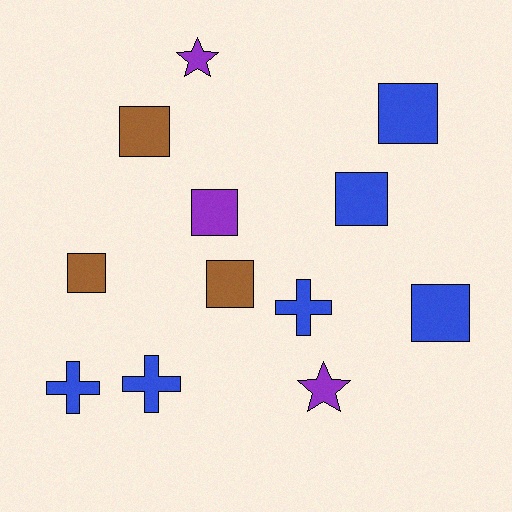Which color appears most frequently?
Blue, with 6 objects.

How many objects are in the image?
There are 12 objects.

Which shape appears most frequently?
Square, with 7 objects.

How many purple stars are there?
There are 2 purple stars.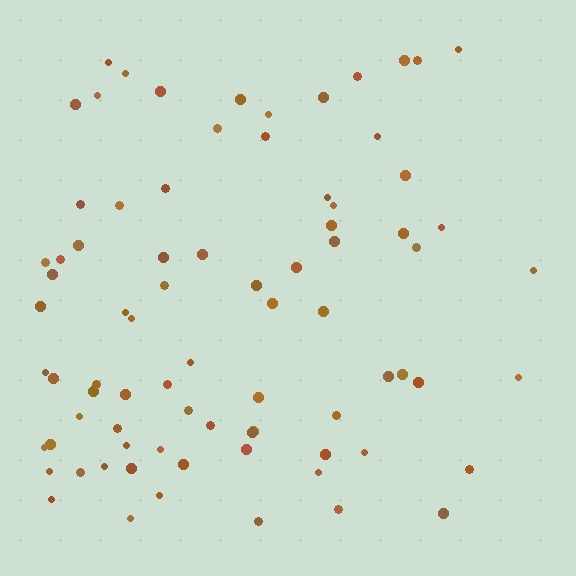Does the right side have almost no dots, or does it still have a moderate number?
Still a moderate number, just noticeably fewer than the left.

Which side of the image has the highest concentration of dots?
The left.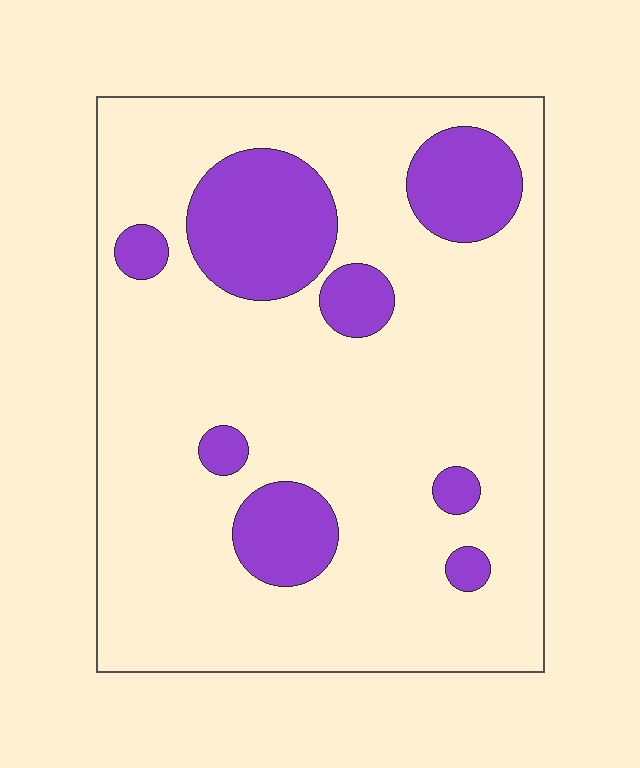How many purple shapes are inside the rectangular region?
8.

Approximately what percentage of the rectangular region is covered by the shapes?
Approximately 20%.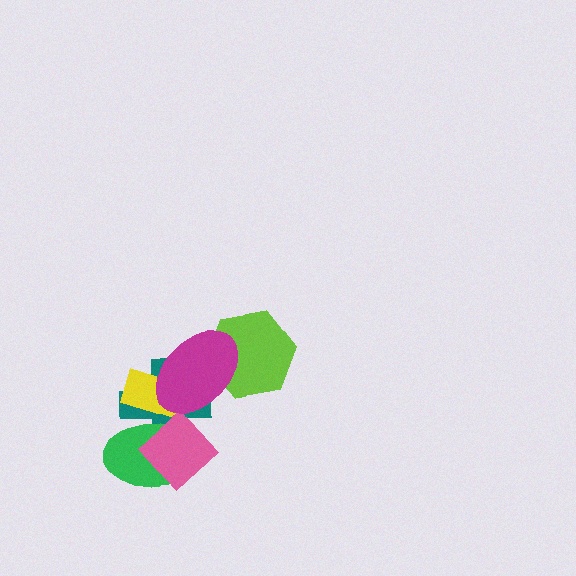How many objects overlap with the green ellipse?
3 objects overlap with the green ellipse.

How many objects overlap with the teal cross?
4 objects overlap with the teal cross.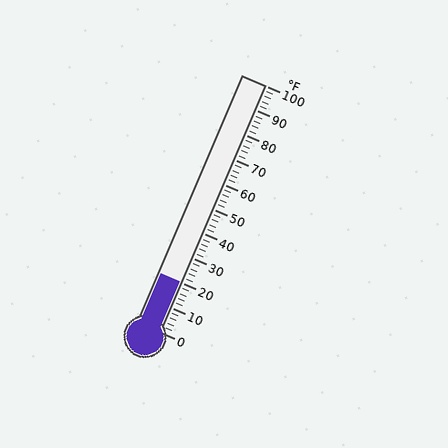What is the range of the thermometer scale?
The thermometer scale ranges from 0°F to 100°F.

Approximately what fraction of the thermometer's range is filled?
The thermometer is filled to approximately 20% of its range.